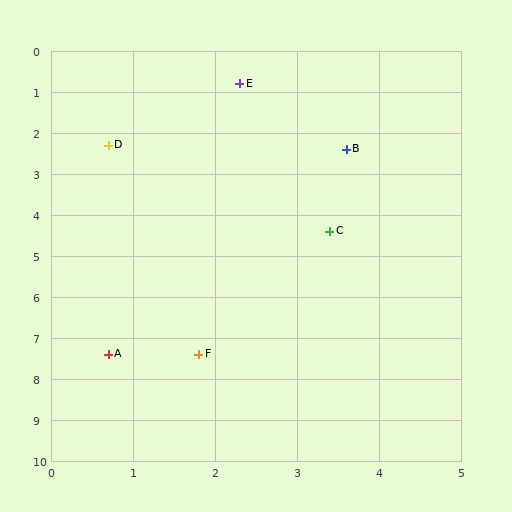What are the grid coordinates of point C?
Point C is at approximately (3.4, 4.4).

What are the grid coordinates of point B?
Point B is at approximately (3.6, 2.4).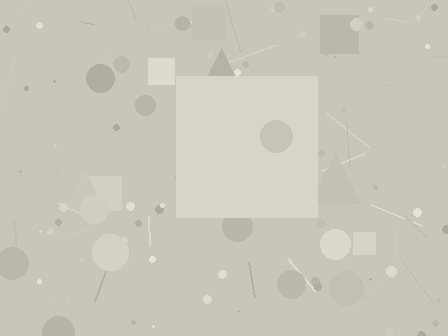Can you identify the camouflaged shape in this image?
The camouflaged shape is a square.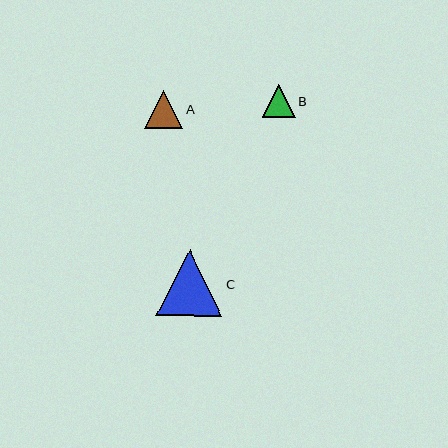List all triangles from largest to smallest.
From largest to smallest: C, A, B.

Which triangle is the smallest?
Triangle B is the smallest with a size of approximately 33 pixels.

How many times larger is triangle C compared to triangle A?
Triangle C is approximately 1.7 times the size of triangle A.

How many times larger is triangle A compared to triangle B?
Triangle A is approximately 1.2 times the size of triangle B.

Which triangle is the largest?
Triangle C is the largest with a size of approximately 66 pixels.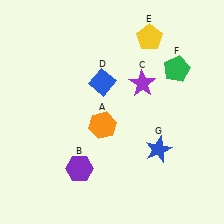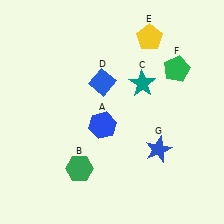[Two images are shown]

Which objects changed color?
A changed from orange to blue. B changed from purple to green. C changed from purple to teal.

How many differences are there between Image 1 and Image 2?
There are 3 differences between the two images.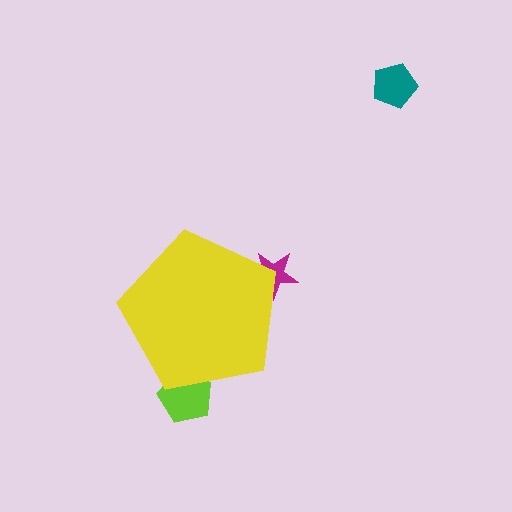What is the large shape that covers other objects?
A yellow pentagon.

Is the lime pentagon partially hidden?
Yes, the lime pentagon is partially hidden behind the yellow pentagon.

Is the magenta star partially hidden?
Yes, the magenta star is partially hidden behind the yellow pentagon.